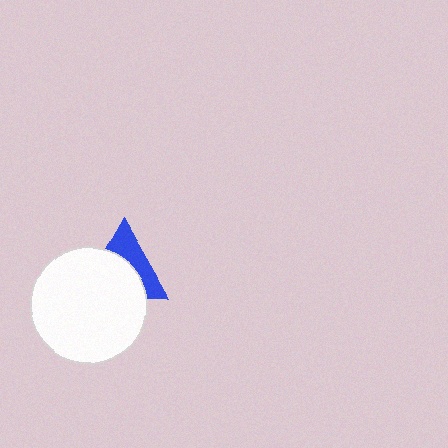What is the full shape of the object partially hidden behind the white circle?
The partially hidden object is a blue triangle.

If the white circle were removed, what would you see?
You would see the complete blue triangle.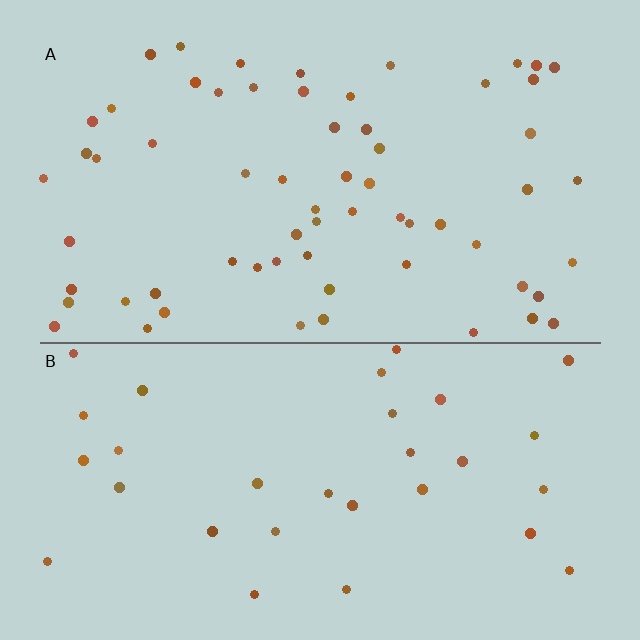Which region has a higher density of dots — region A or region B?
A (the top).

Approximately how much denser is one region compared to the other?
Approximately 1.9× — region A over region B.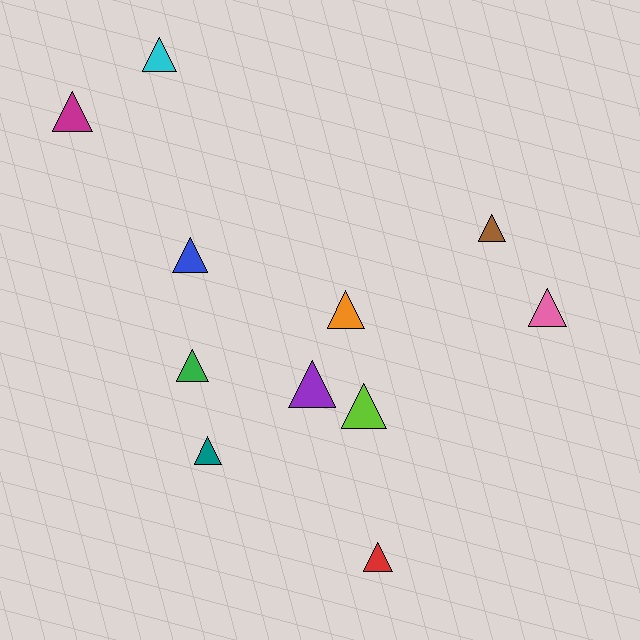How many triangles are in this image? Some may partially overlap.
There are 11 triangles.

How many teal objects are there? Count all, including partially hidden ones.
There is 1 teal object.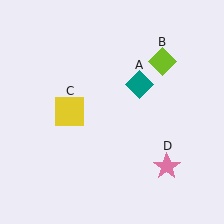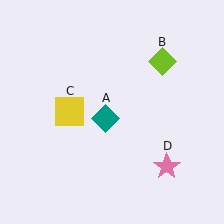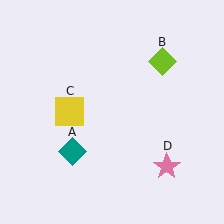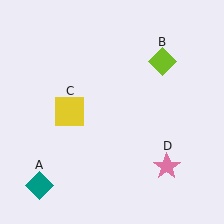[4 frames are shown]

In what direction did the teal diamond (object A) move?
The teal diamond (object A) moved down and to the left.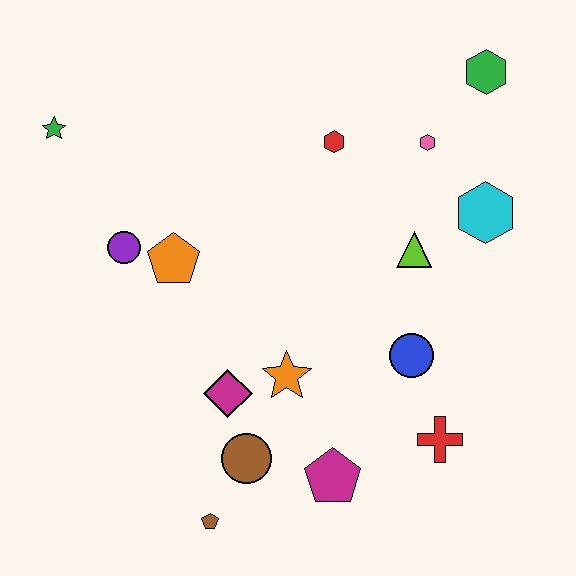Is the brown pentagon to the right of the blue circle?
No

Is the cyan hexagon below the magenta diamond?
No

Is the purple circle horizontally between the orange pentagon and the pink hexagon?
No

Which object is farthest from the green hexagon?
The brown pentagon is farthest from the green hexagon.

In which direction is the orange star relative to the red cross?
The orange star is to the left of the red cross.